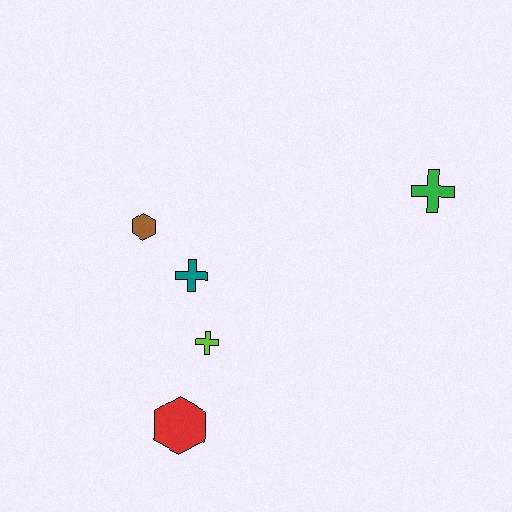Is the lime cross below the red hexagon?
No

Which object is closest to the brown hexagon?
The teal cross is closest to the brown hexagon.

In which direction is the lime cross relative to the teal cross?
The lime cross is below the teal cross.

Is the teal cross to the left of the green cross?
Yes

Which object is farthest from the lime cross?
The green cross is farthest from the lime cross.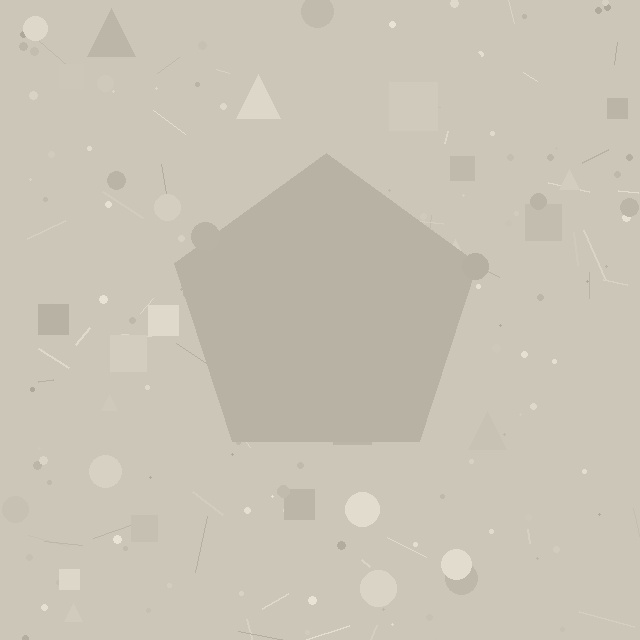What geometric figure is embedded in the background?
A pentagon is embedded in the background.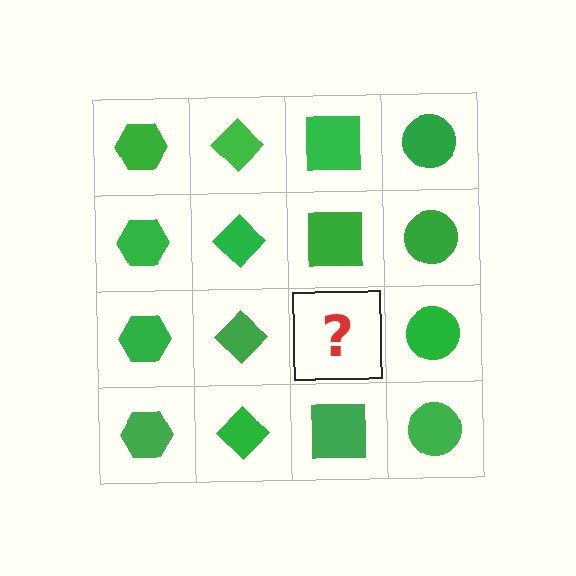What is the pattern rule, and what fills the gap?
The rule is that each column has a consistent shape. The gap should be filled with a green square.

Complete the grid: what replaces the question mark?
The question mark should be replaced with a green square.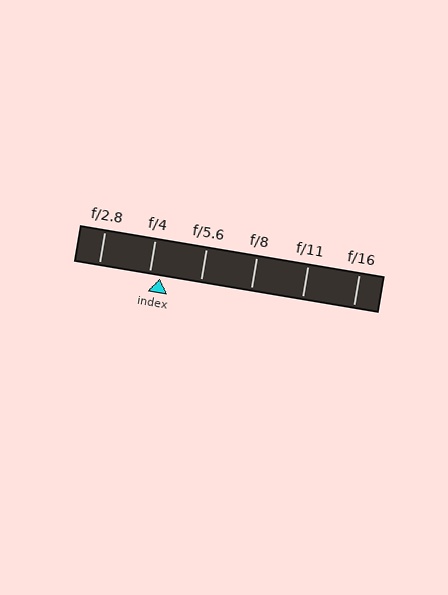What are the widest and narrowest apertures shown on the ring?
The widest aperture shown is f/2.8 and the narrowest is f/16.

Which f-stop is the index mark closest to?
The index mark is closest to f/4.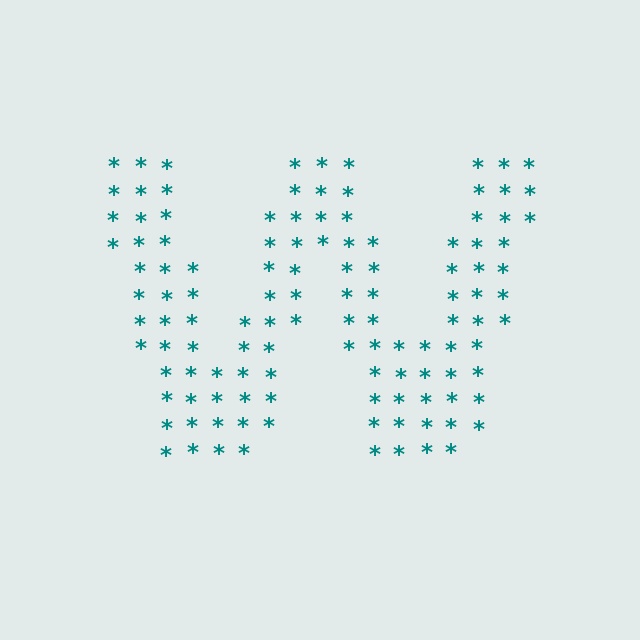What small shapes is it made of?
It is made of small asterisks.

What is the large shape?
The large shape is the letter W.